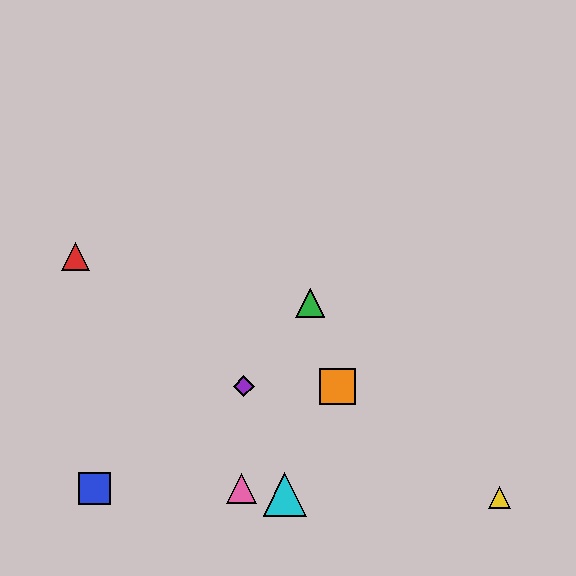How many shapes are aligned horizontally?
2 shapes (the purple diamond, the orange square) are aligned horizontally.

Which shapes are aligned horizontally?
The purple diamond, the orange square are aligned horizontally.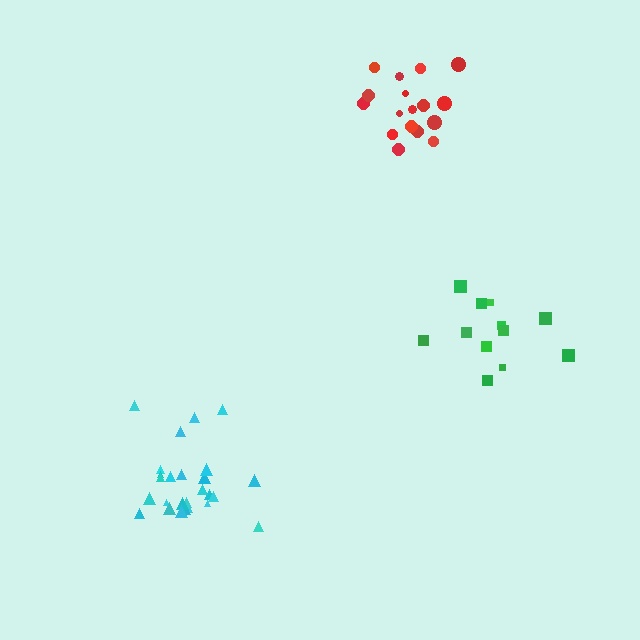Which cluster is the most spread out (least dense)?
Green.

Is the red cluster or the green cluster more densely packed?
Red.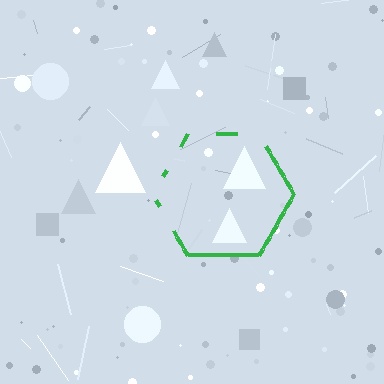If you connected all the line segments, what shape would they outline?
They would outline a hexagon.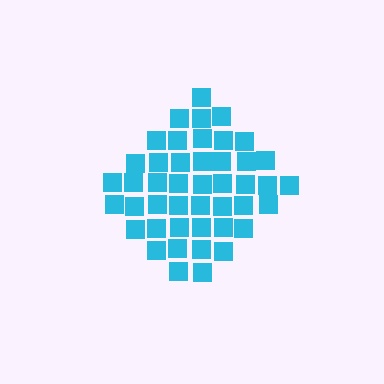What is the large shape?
The large shape is a diamond.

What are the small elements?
The small elements are squares.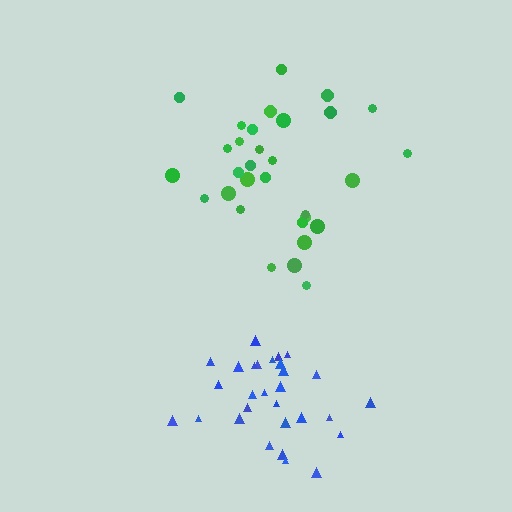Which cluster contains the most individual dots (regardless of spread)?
Green (31).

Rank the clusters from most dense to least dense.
blue, green.